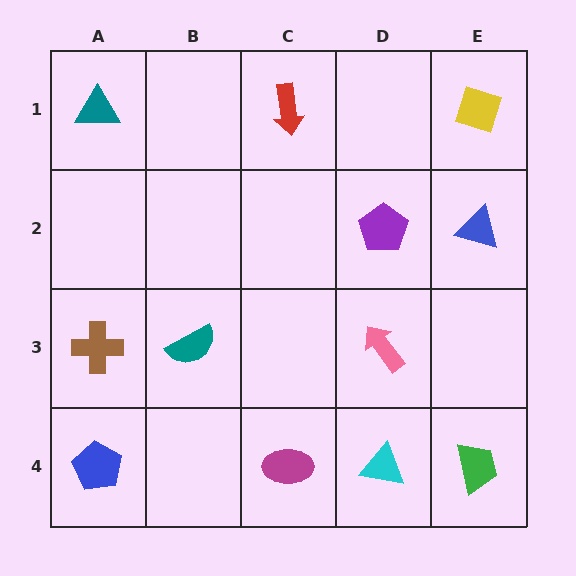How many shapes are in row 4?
4 shapes.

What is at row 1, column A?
A teal triangle.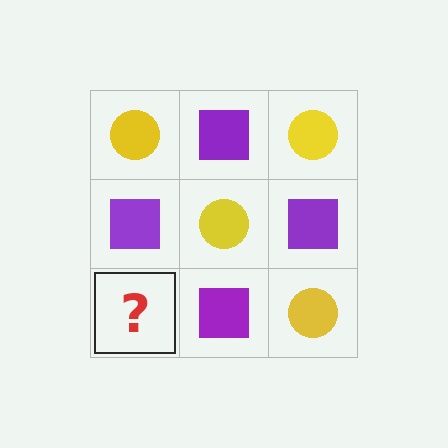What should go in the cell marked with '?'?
The missing cell should contain a yellow circle.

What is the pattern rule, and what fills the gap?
The rule is that it alternates yellow circle and purple square in a checkerboard pattern. The gap should be filled with a yellow circle.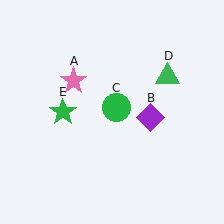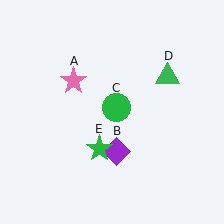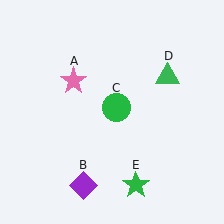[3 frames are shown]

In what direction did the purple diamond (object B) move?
The purple diamond (object B) moved down and to the left.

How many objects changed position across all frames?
2 objects changed position: purple diamond (object B), green star (object E).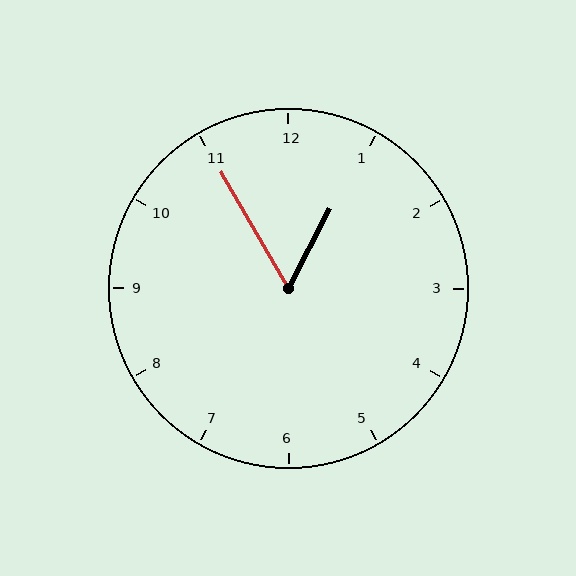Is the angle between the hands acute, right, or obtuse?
It is acute.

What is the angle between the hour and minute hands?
Approximately 58 degrees.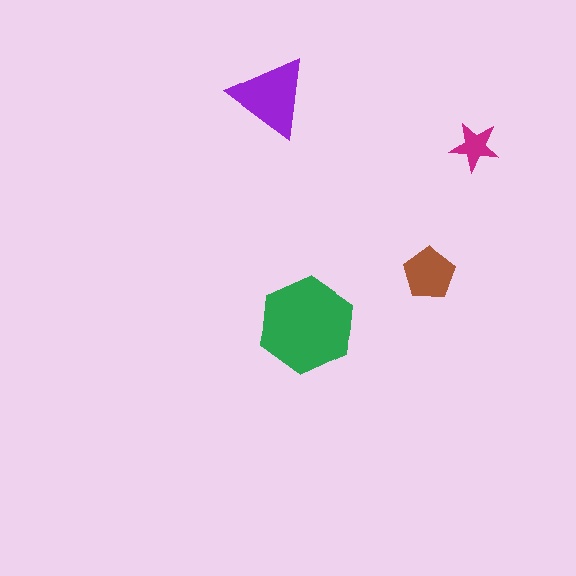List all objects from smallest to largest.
The magenta star, the brown pentagon, the purple triangle, the green hexagon.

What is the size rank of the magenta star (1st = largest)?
4th.